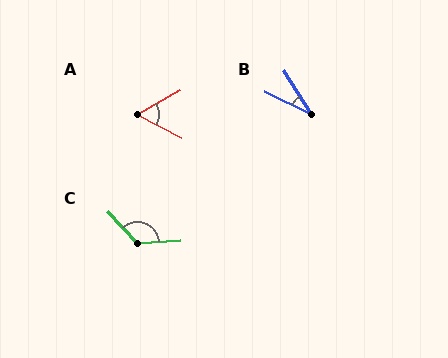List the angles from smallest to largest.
B (31°), A (58°), C (129°).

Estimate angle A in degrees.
Approximately 58 degrees.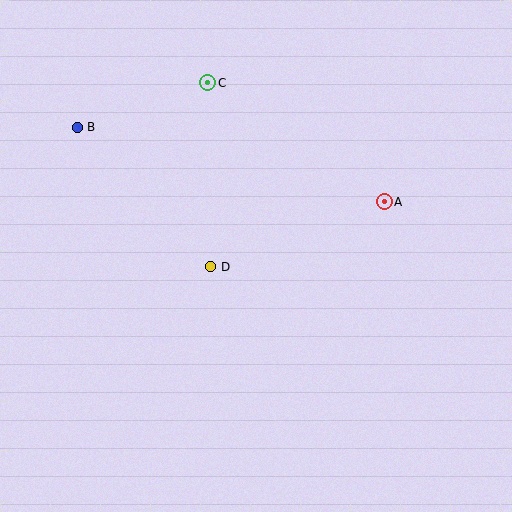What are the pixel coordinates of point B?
Point B is at (77, 127).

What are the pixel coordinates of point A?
Point A is at (384, 202).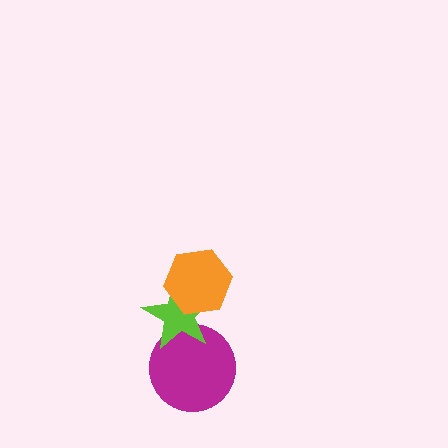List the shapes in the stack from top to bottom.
From top to bottom: the orange hexagon, the lime star, the magenta circle.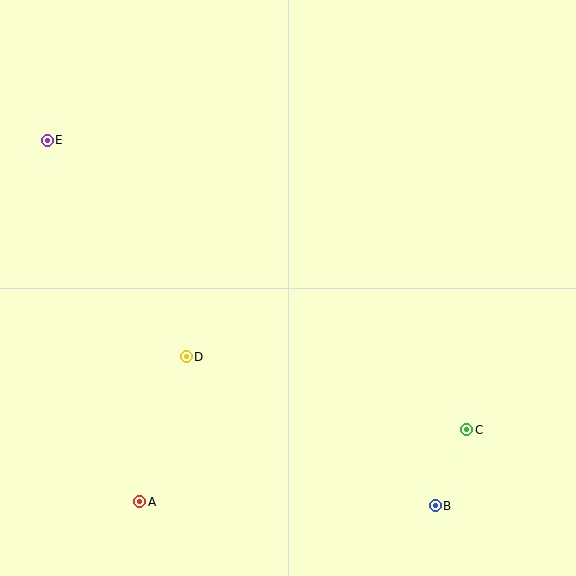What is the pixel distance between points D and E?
The distance between D and E is 258 pixels.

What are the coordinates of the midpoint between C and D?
The midpoint between C and D is at (327, 393).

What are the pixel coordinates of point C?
Point C is at (467, 430).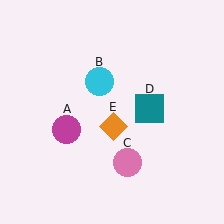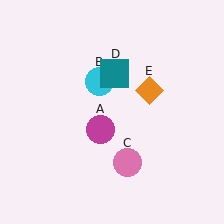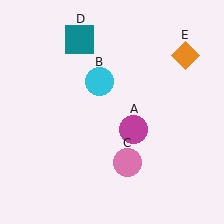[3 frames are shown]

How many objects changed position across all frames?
3 objects changed position: magenta circle (object A), teal square (object D), orange diamond (object E).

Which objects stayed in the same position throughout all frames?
Cyan circle (object B) and pink circle (object C) remained stationary.